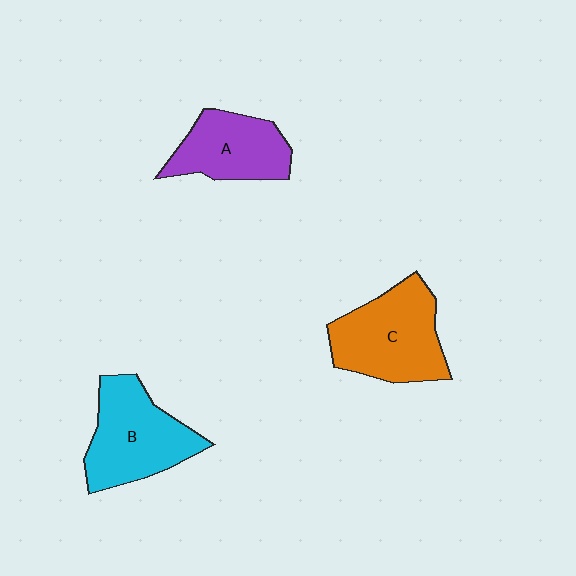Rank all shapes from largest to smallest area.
From largest to smallest: C (orange), B (cyan), A (purple).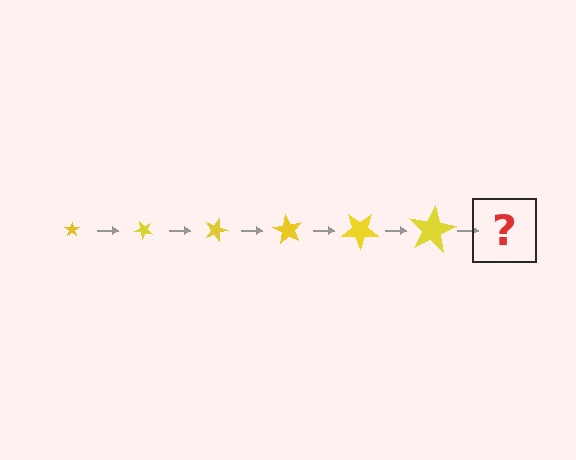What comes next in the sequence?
The next element should be a star, larger than the previous one and rotated 270 degrees from the start.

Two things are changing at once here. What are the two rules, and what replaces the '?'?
The two rules are that the star grows larger each step and it rotates 45 degrees each step. The '?' should be a star, larger than the previous one and rotated 270 degrees from the start.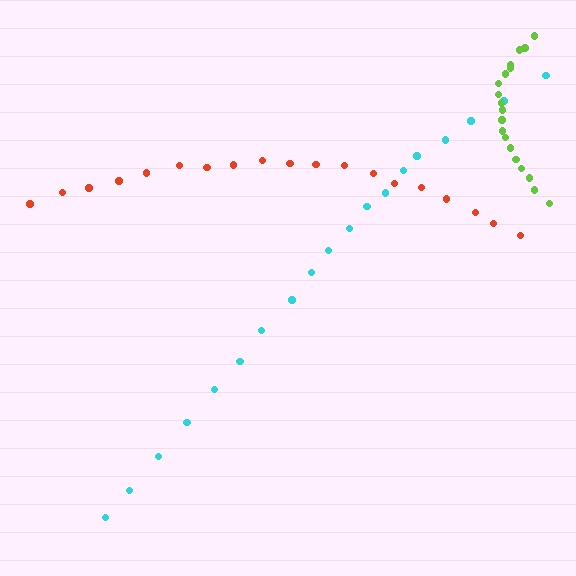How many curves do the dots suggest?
There are 3 distinct paths.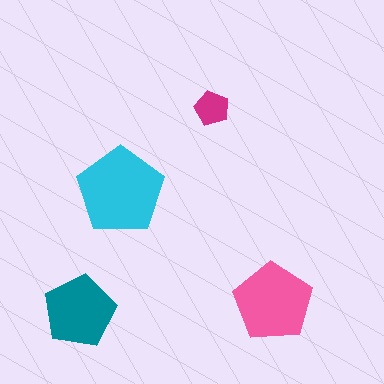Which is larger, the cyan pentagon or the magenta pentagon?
The cyan one.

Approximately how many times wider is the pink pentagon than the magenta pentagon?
About 2.5 times wider.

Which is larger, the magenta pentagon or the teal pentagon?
The teal one.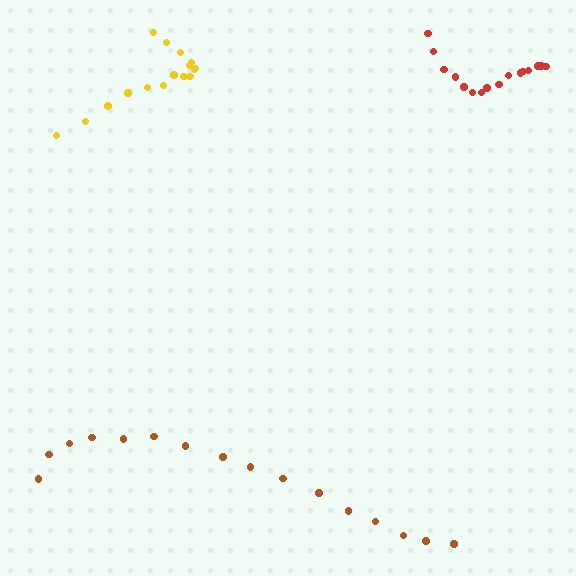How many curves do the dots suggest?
There are 3 distinct paths.